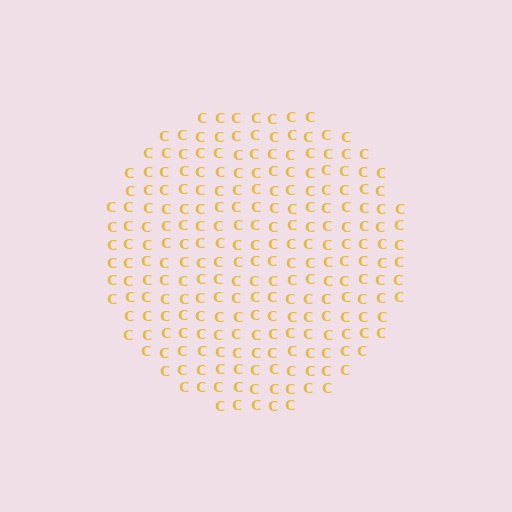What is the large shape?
The large shape is a circle.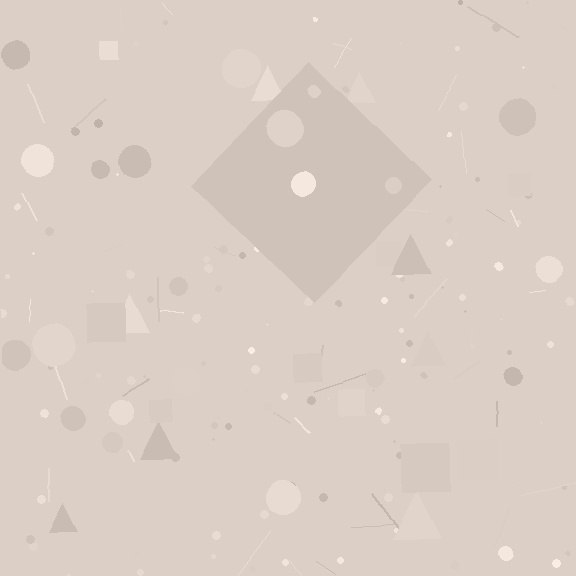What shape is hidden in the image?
A diamond is hidden in the image.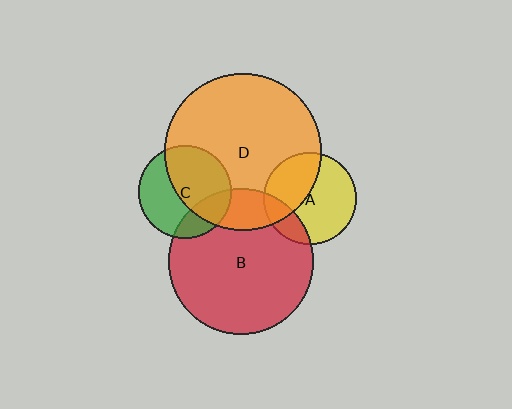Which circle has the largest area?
Circle D (orange).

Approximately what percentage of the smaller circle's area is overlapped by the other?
Approximately 20%.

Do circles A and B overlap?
Yes.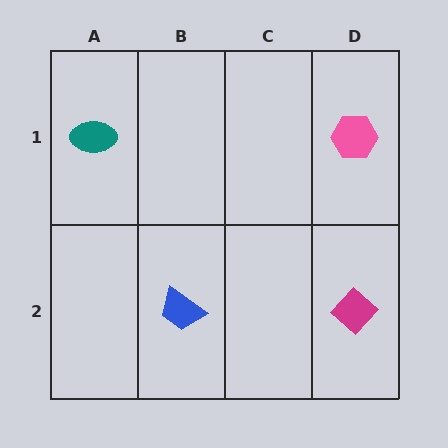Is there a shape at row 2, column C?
No, that cell is empty.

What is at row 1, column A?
A teal ellipse.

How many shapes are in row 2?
2 shapes.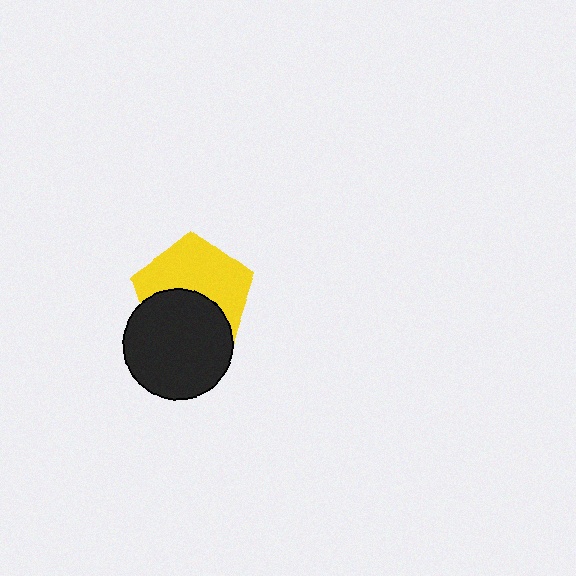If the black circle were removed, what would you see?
You would see the complete yellow pentagon.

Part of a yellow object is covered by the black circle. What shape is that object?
It is a pentagon.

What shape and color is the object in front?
The object in front is a black circle.